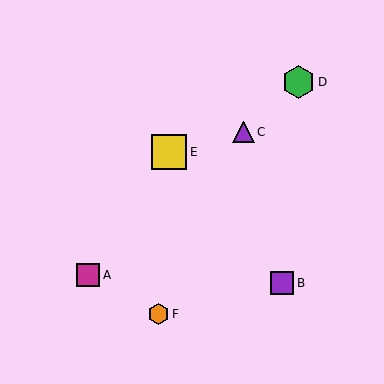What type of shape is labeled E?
Shape E is a yellow square.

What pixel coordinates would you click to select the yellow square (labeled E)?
Click at (169, 152) to select the yellow square E.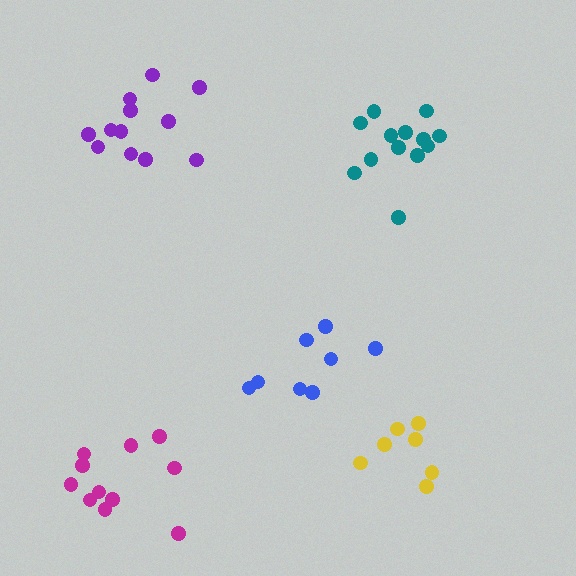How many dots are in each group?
Group 1: 13 dots, Group 2: 7 dots, Group 3: 12 dots, Group 4: 11 dots, Group 5: 8 dots (51 total).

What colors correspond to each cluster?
The clusters are colored: teal, yellow, purple, magenta, blue.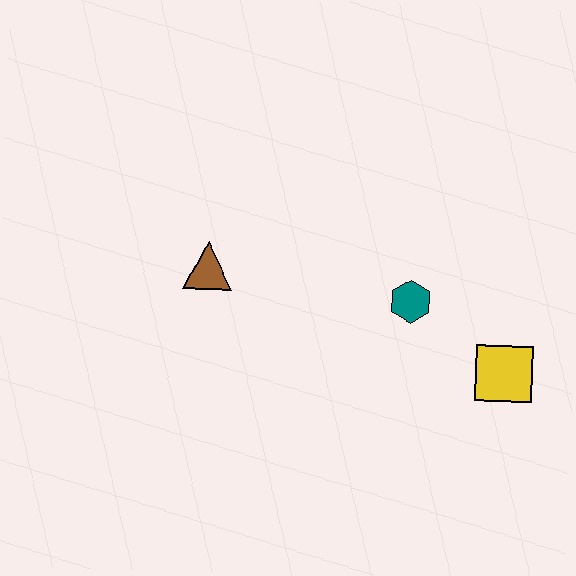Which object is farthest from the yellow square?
The brown triangle is farthest from the yellow square.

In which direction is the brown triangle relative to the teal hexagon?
The brown triangle is to the left of the teal hexagon.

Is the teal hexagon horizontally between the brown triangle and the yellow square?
Yes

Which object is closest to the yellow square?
The teal hexagon is closest to the yellow square.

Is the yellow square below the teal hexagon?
Yes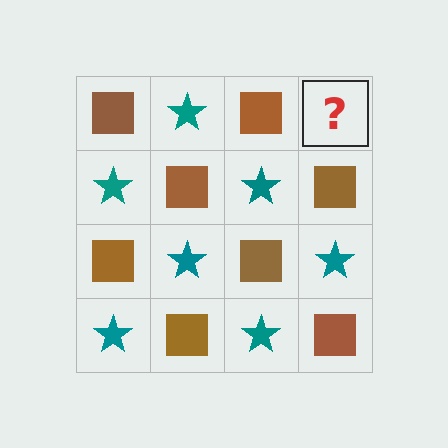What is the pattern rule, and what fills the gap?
The rule is that it alternates brown square and teal star in a checkerboard pattern. The gap should be filled with a teal star.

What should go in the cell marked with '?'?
The missing cell should contain a teal star.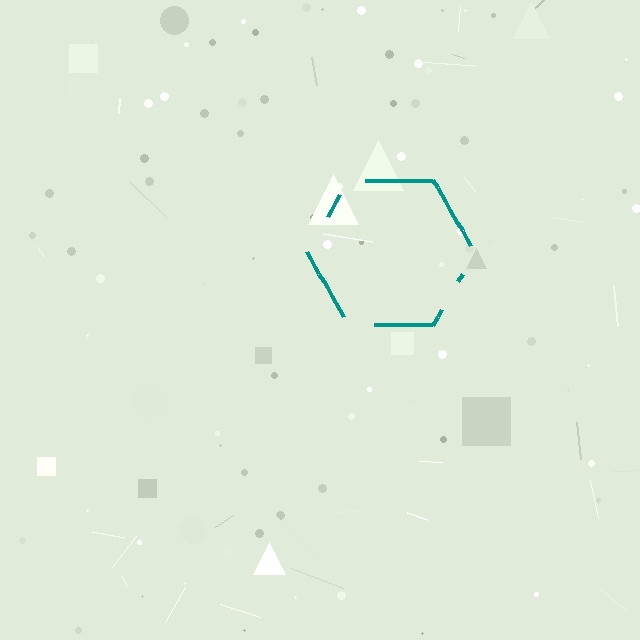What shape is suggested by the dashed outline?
The dashed outline suggests a hexagon.